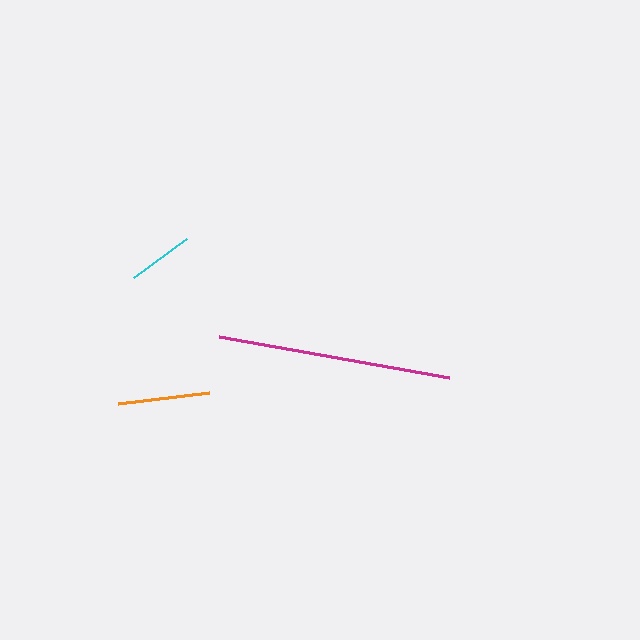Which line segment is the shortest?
The cyan line is the shortest at approximately 66 pixels.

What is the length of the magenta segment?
The magenta segment is approximately 235 pixels long.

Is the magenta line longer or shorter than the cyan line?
The magenta line is longer than the cyan line.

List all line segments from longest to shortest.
From longest to shortest: magenta, orange, cyan.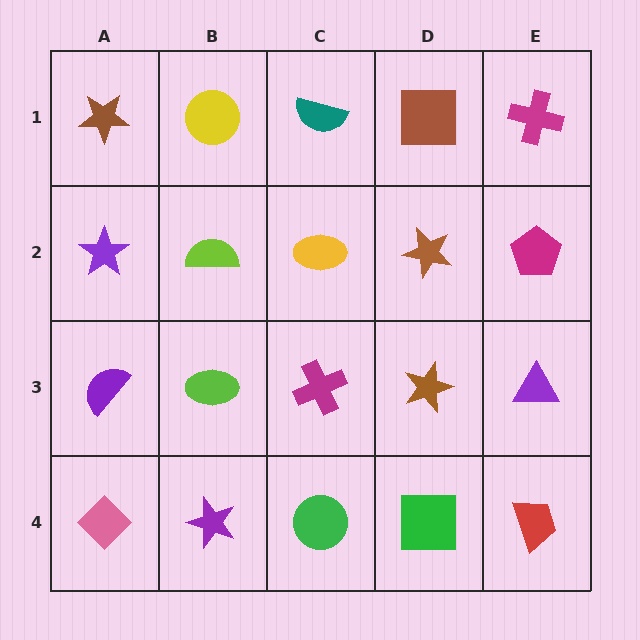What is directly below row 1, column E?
A magenta pentagon.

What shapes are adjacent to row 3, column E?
A magenta pentagon (row 2, column E), a red trapezoid (row 4, column E), a brown star (row 3, column D).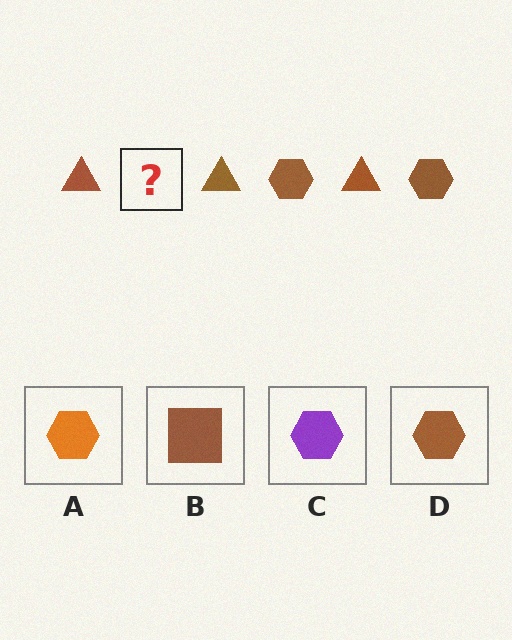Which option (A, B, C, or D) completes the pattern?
D.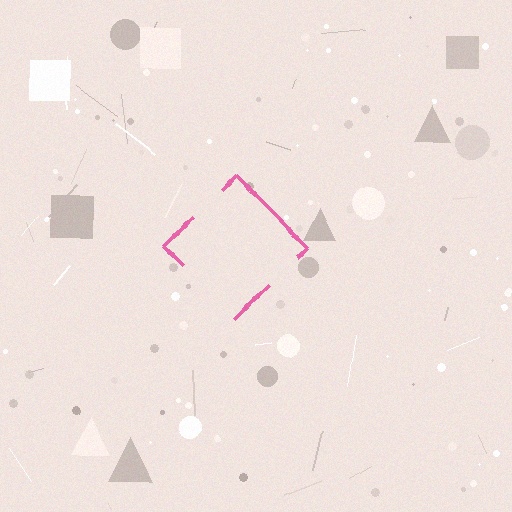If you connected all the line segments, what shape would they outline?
They would outline a diamond.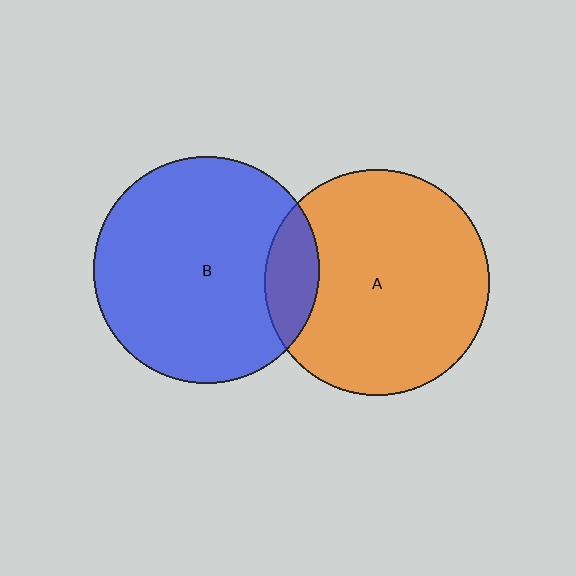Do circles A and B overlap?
Yes.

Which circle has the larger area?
Circle B (blue).